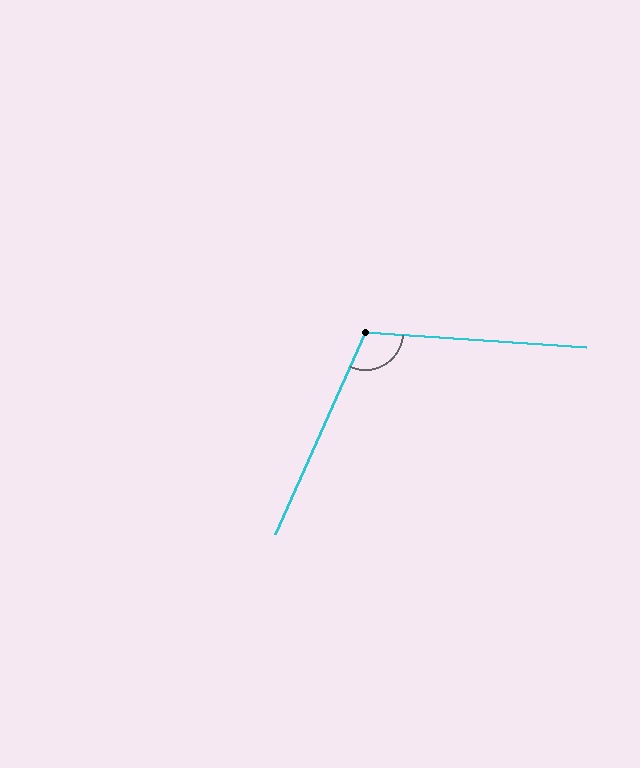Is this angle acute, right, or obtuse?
It is obtuse.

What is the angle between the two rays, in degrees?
Approximately 110 degrees.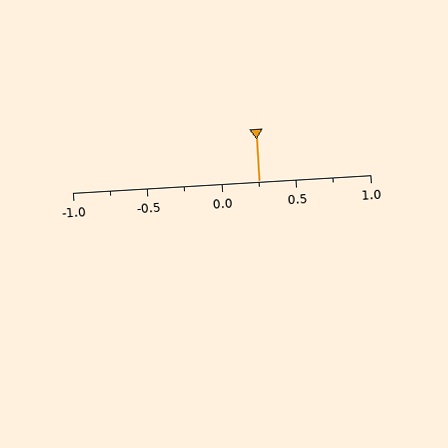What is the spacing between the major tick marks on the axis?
The major ticks are spaced 0.5 apart.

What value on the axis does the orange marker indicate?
The marker indicates approximately 0.25.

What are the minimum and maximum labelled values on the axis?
The axis runs from -1.0 to 1.0.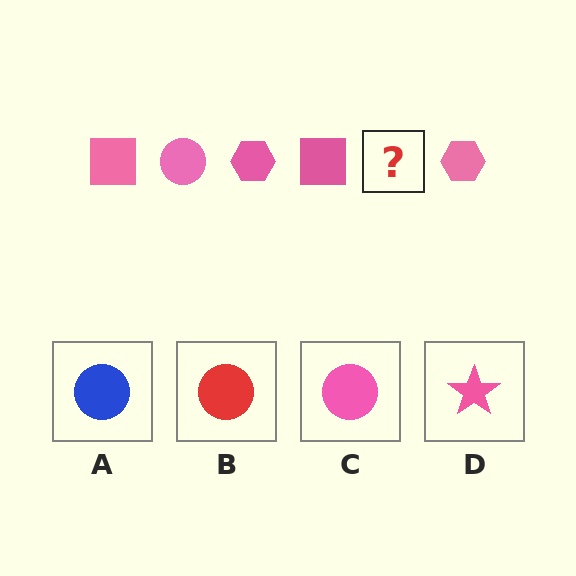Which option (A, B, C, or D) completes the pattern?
C.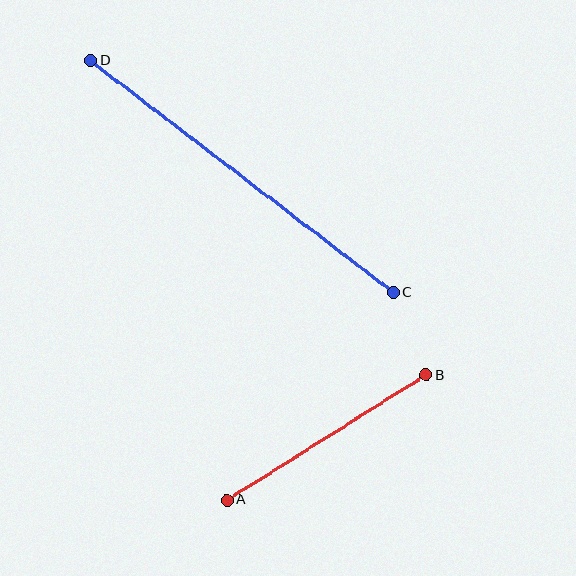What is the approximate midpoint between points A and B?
The midpoint is at approximately (326, 438) pixels.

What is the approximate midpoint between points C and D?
The midpoint is at approximately (242, 176) pixels.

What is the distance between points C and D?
The distance is approximately 382 pixels.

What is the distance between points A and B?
The distance is approximately 235 pixels.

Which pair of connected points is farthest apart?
Points C and D are farthest apart.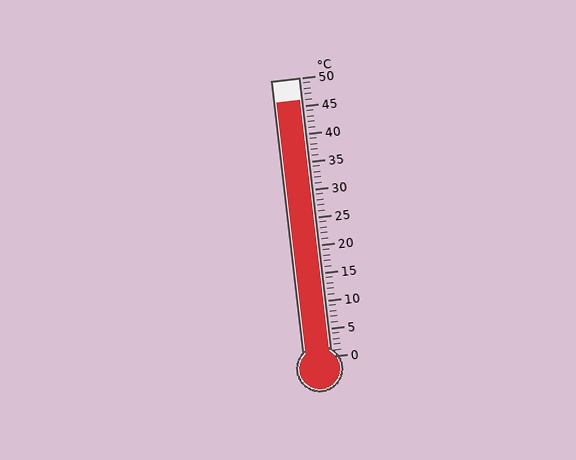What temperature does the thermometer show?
The thermometer shows approximately 46°C.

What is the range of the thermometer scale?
The thermometer scale ranges from 0°C to 50°C.